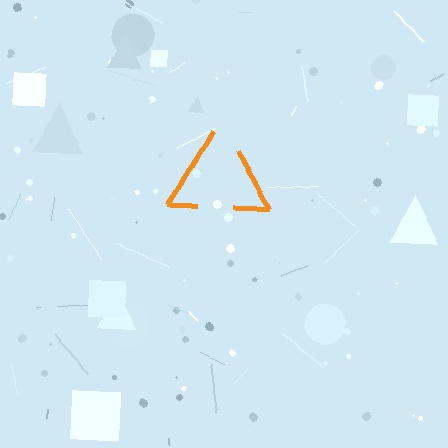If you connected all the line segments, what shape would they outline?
They would outline a triangle.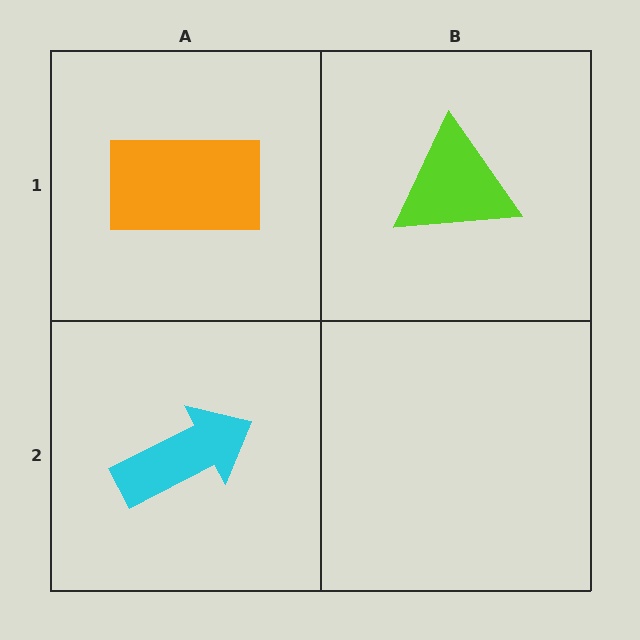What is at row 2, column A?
A cyan arrow.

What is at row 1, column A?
An orange rectangle.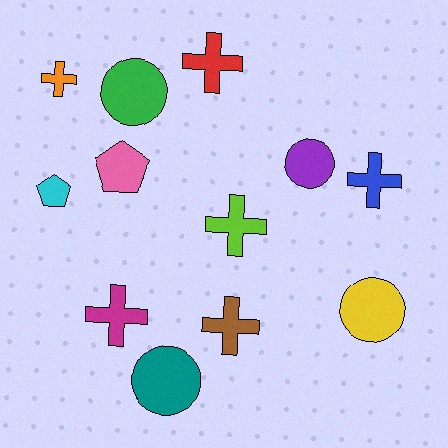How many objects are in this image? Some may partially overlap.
There are 12 objects.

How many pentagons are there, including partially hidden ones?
There are 2 pentagons.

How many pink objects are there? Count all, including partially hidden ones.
There is 1 pink object.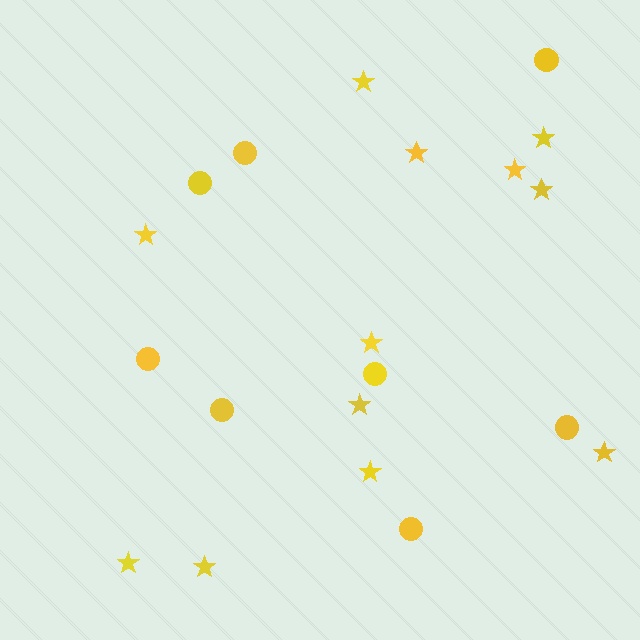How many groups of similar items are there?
There are 2 groups: one group of circles (8) and one group of stars (12).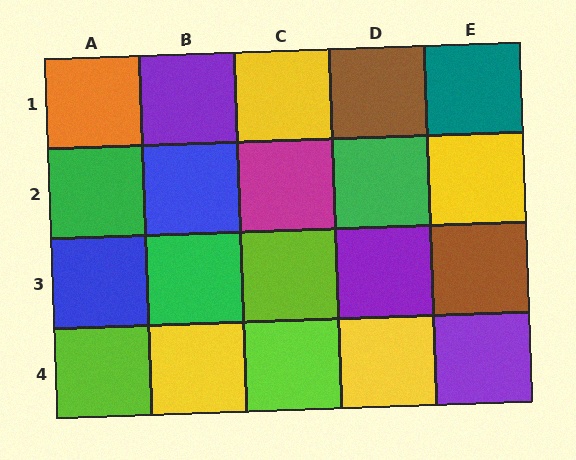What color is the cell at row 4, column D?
Yellow.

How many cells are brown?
2 cells are brown.